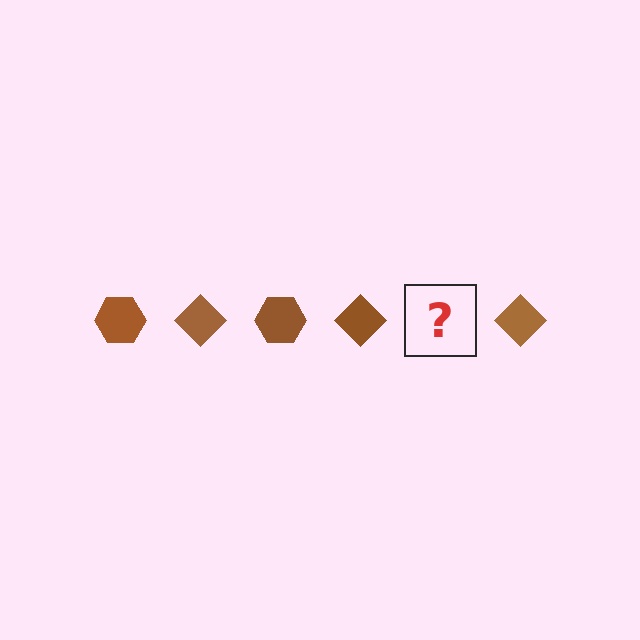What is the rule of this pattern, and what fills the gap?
The rule is that the pattern cycles through hexagon, diamond shapes in brown. The gap should be filled with a brown hexagon.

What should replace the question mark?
The question mark should be replaced with a brown hexagon.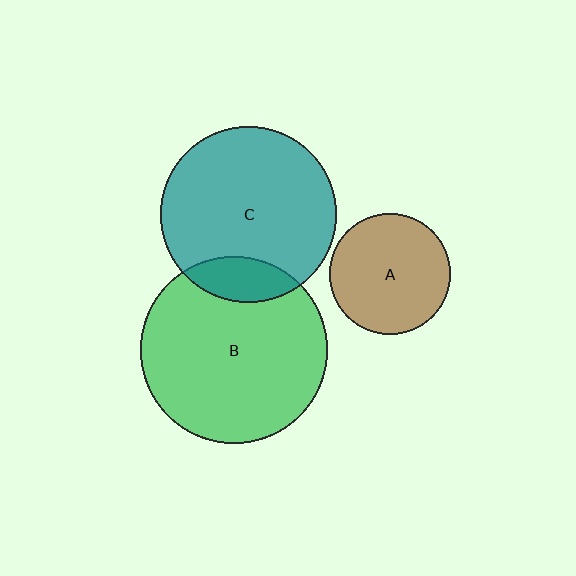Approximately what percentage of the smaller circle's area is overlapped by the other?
Approximately 15%.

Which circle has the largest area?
Circle B (green).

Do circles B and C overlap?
Yes.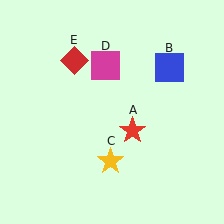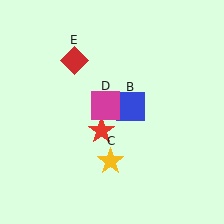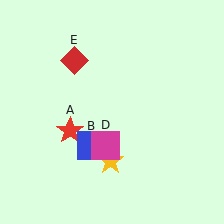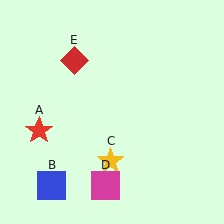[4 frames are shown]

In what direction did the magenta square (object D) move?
The magenta square (object D) moved down.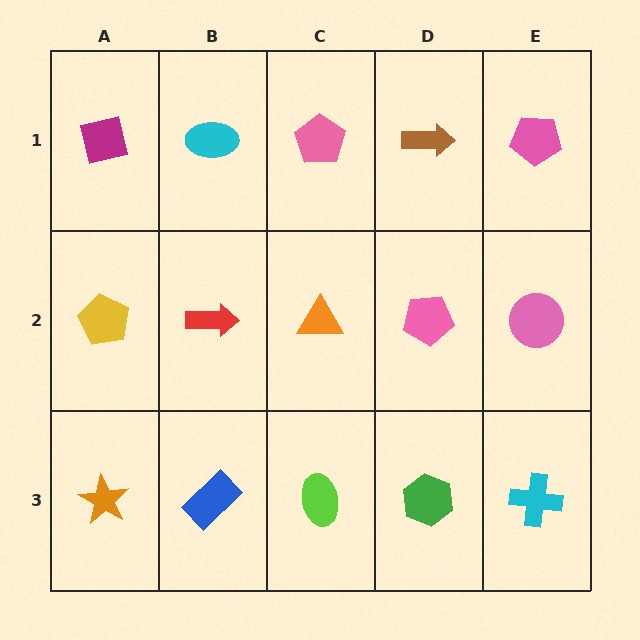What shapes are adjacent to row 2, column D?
A brown arrow (row 1, column D), a green hexagon (row 3, column D), an orange triangle (row 2, column C), a pink circle (row 2, column E).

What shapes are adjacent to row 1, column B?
A red arrow (row 2, column B), a magenta square (row 1, column A), a pink pentagon (row 1, column C).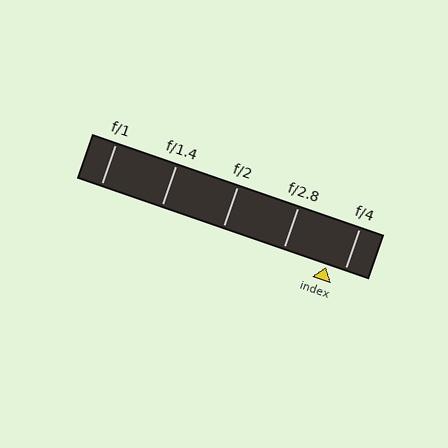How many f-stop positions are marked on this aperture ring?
There are 5 f-stop positions marked.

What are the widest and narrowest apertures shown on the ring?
The widest aperture shown is f/1 and the narrowest is f/4.